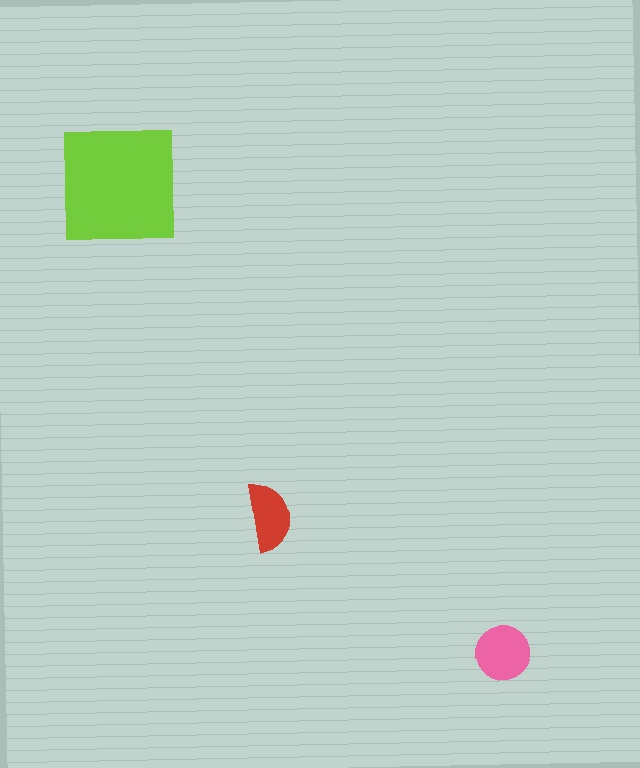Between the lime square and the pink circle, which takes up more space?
The lime square.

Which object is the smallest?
The red semicircle.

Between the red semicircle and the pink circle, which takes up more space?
The pink circle.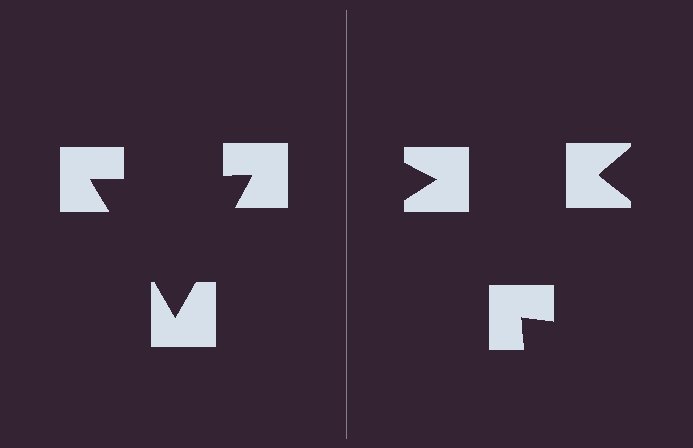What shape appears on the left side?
An illusory triangle.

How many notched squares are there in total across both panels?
6 — 3 on each side.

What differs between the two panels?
The notched squares are positioned identically on both sides; only the wedge orientations differ. On the left they align to a triangle; on the right they are misaligned.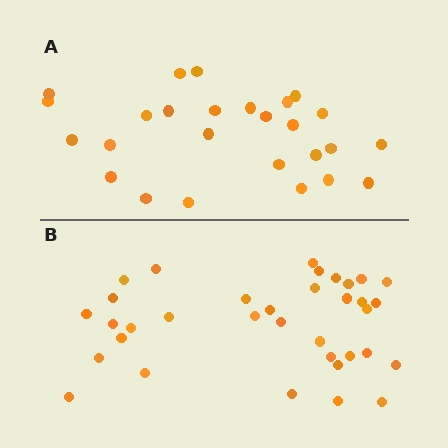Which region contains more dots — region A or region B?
Region B (the bottom region) has more dots.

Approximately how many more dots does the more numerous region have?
Region B has roughly 8 or so more dots than region A.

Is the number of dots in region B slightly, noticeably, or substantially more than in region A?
Region B has noticeably more, but not dramatically so. The ratio is roughly 1.3 to 1.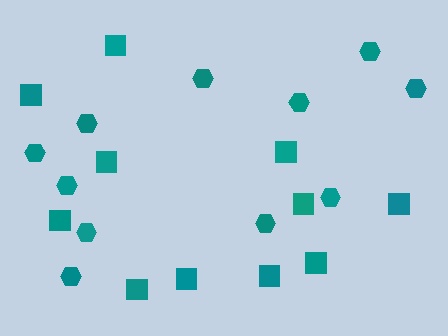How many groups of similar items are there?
There are 2 groups: one group of squares (11) and one group of hexagons (11).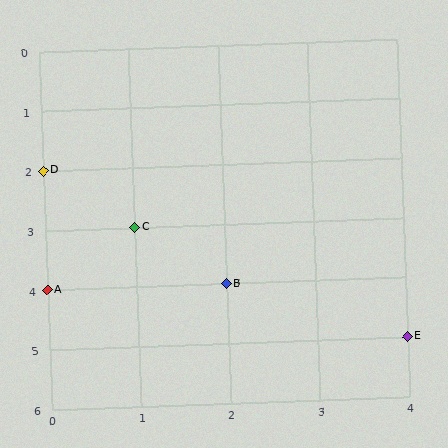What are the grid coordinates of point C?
Point C is at grid coordinates (1, 3).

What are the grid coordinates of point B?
Point B is at grid coordinates (2, 4).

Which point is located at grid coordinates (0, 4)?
Point A is at (0, 4).